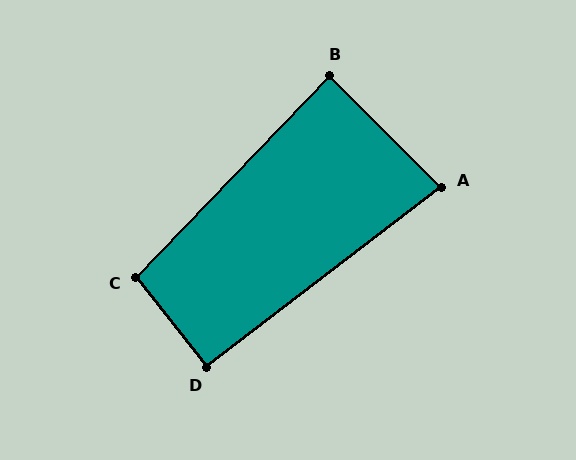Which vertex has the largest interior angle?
C, at approximately 98 degrees.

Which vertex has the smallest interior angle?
A, at approximately 82 degrees.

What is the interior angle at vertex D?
Approximately 91 degrees (approximately right).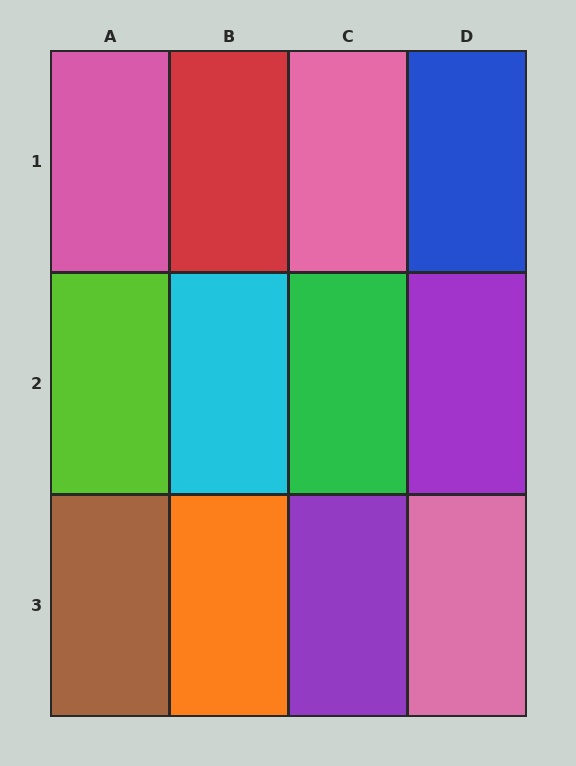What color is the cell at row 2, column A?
Lime.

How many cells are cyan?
1 cell is cyan.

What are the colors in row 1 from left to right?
Pink, red, pink, blue.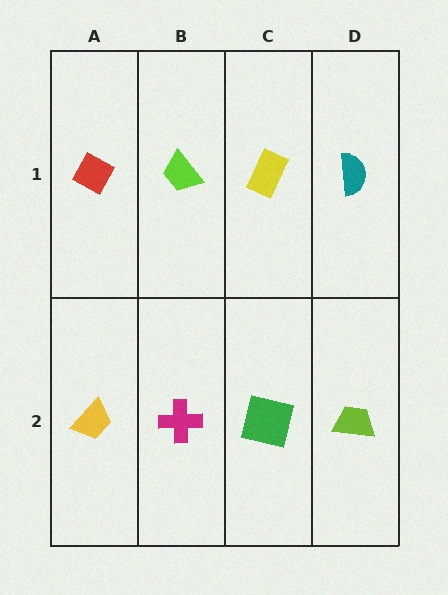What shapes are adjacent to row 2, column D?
A teal semicircle (row 1, column D), a green square (row 2, column C).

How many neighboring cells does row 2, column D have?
2.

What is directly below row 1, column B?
A magenta cross.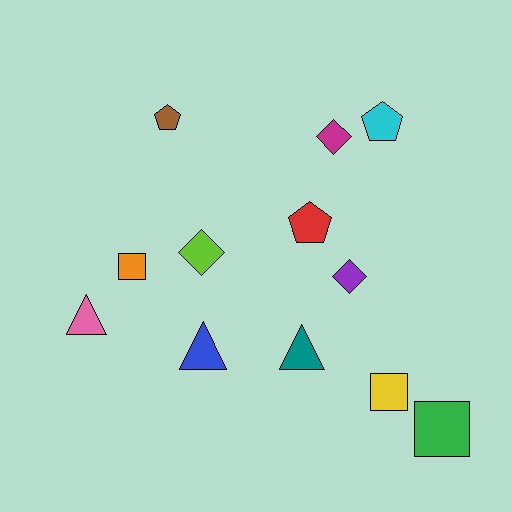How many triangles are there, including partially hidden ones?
There are 3 triangles.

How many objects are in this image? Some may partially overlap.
There are 12 objects.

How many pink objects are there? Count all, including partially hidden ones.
There is 1 pink object.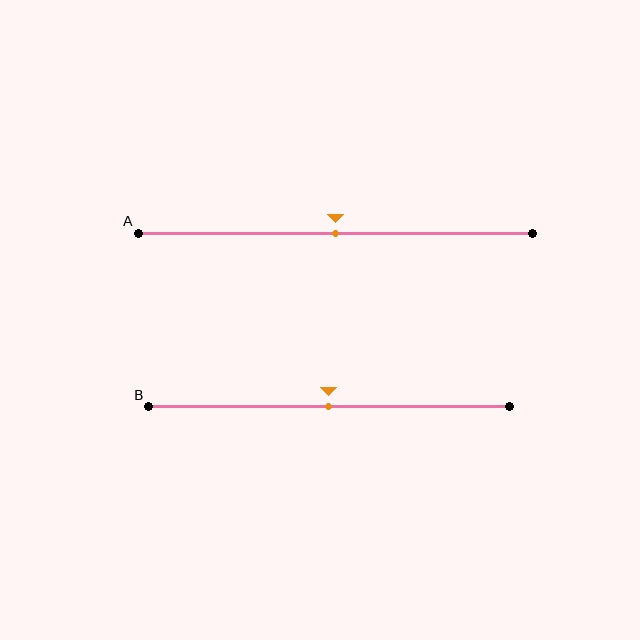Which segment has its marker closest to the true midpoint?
Segment A has its marker closest to the true midpoint.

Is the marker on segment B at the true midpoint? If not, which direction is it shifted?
Yes, the marker on segment B is at the true midpoint.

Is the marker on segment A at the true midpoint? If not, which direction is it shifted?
Yes, the marker on segment A is at the true midpoint.